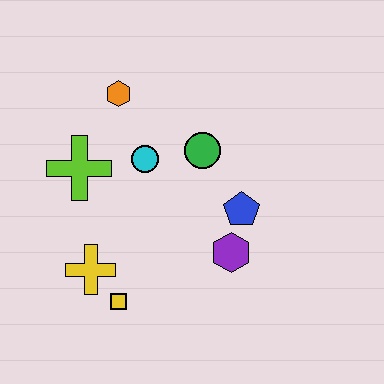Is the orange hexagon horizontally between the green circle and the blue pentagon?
No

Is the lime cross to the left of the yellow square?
Yes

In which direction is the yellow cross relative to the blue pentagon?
The yellow cross is to the left of the blue pentagon.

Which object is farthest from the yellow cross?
The orange hexagon is farthest from the yellow cross.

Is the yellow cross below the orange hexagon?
Yes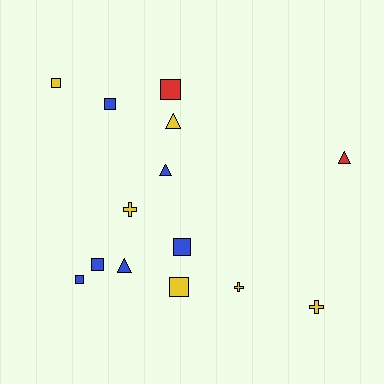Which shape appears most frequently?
Square, with 7 objects.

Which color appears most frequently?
Yellow, with 6 objects.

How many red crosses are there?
There are no red crosses.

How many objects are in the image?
There are 14 objects.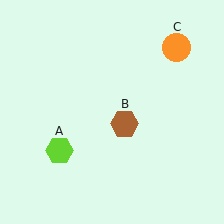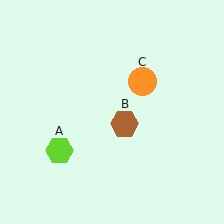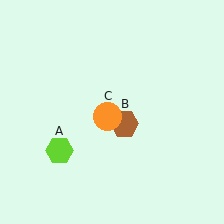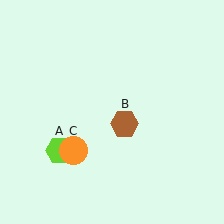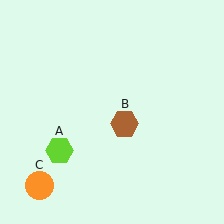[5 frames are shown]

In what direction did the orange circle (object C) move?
The orange circle (object C) moved down and to the left.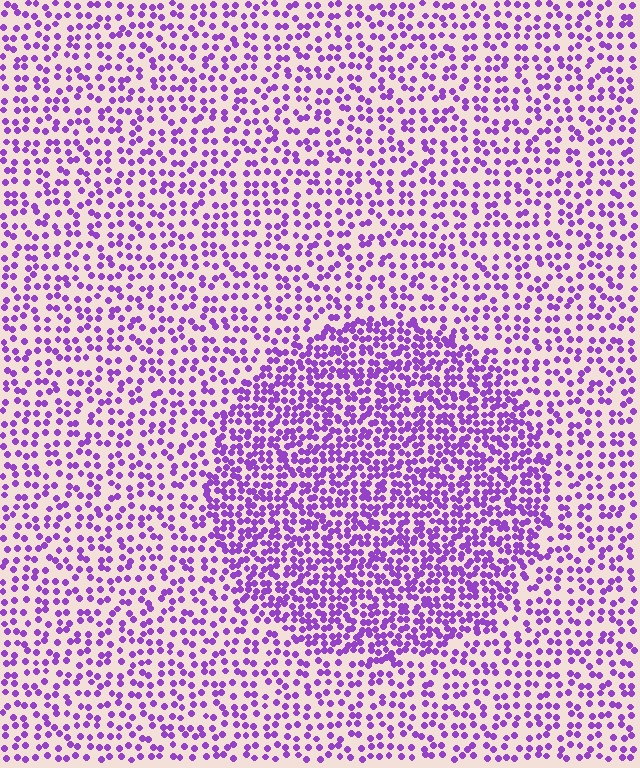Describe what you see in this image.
The image contains small purple elements arranged at two different densities. A circle-shaped region is visible where the elements are more densely packed than the surrounding area.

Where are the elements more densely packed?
The elements are more densely packed inside the circle boundary.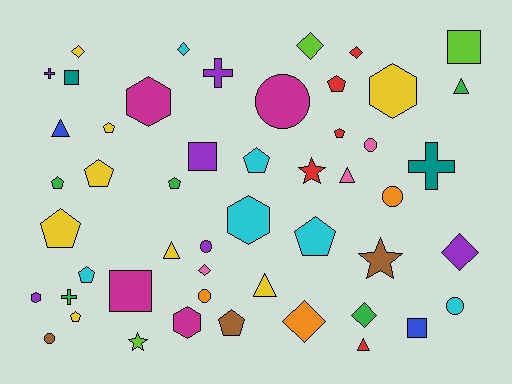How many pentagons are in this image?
There are 12 pentagons.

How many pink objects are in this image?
There are 3 pink objects.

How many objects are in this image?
There are 50 objects.